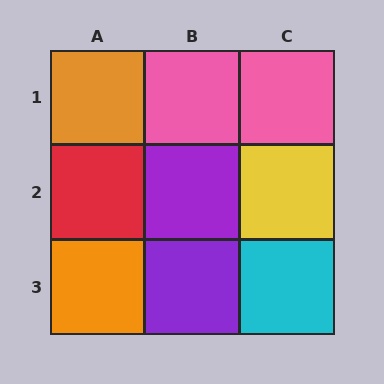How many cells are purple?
2 cells are purple.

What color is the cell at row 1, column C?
Pink.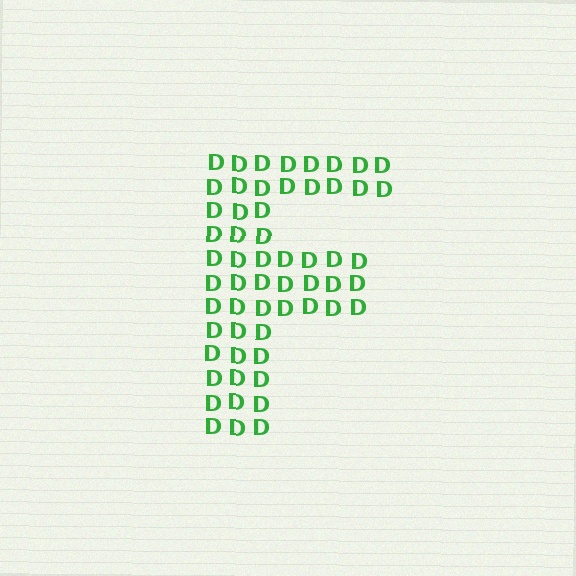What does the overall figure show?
The overall figure shows the letter F.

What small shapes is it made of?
It is made of small letter D's.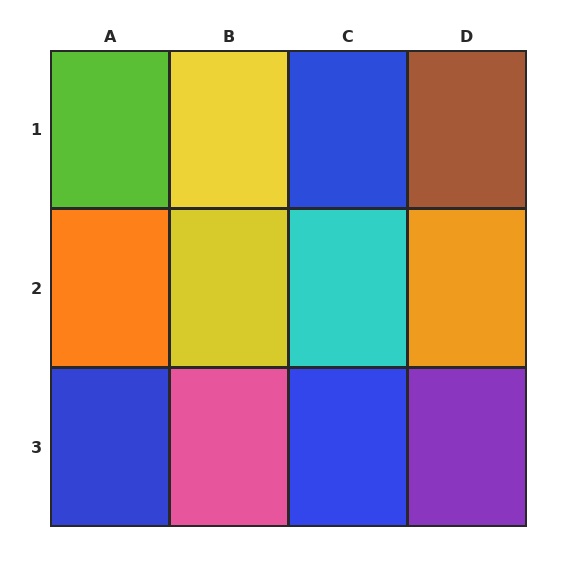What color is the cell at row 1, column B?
Yellow.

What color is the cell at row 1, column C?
Blue.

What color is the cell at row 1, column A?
Lime.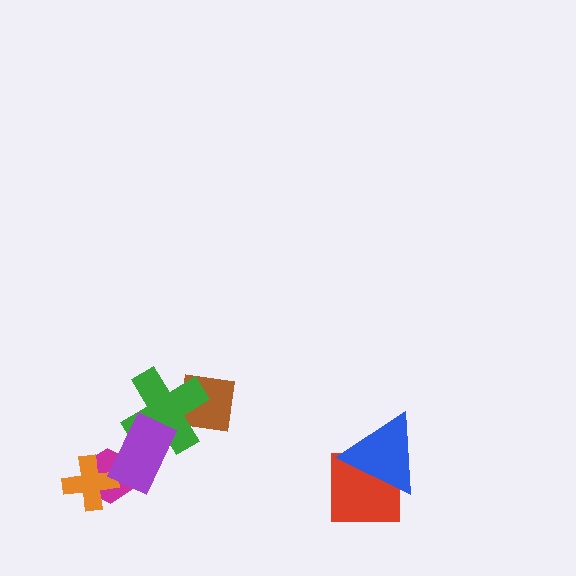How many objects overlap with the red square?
1 object overlaps with the red square.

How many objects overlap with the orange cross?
1 object overlaps with the orange cross.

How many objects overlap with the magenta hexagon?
2 objects overlap with the magenta hexagon.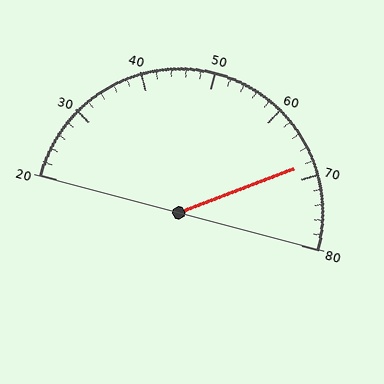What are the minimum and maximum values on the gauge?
The gauge ranges from 20 to 80.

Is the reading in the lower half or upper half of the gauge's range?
The reading is in the upper half of the range (20 to 80).